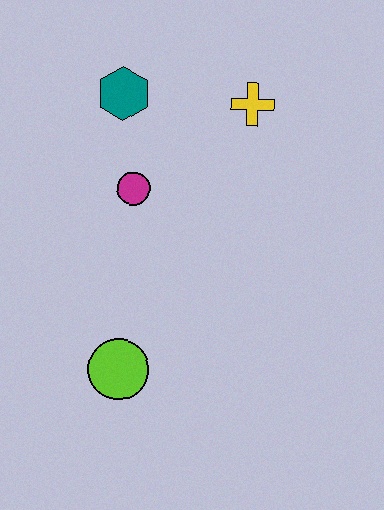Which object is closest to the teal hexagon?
The magenta circle is closest to the teal hexagon.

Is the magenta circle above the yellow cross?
No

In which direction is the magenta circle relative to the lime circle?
The magenta circle is above the lime circle.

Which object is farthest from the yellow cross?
The lime circle is farthest from the yellow cross.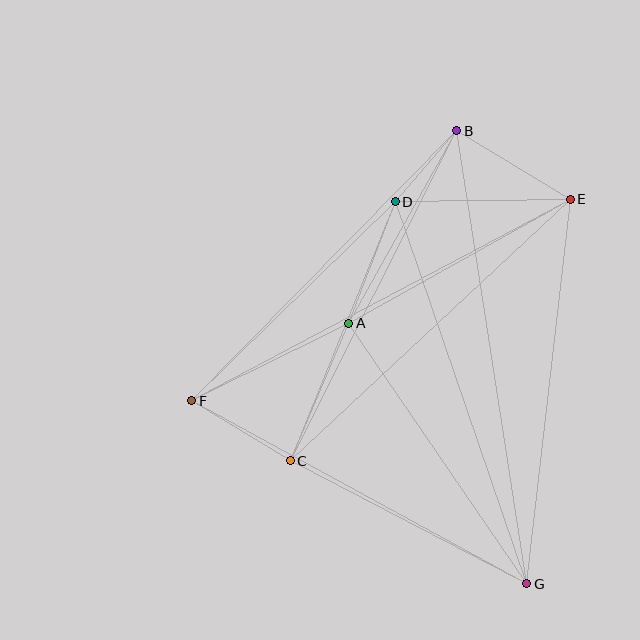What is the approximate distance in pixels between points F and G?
The distance between F and G is approximately 382 pixels.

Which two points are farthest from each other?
Points B and G are farthest from each other.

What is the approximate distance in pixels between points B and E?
The distance between B and E is approximately 132 pixels.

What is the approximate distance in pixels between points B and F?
The distance between B and F is approximately 378 pixels.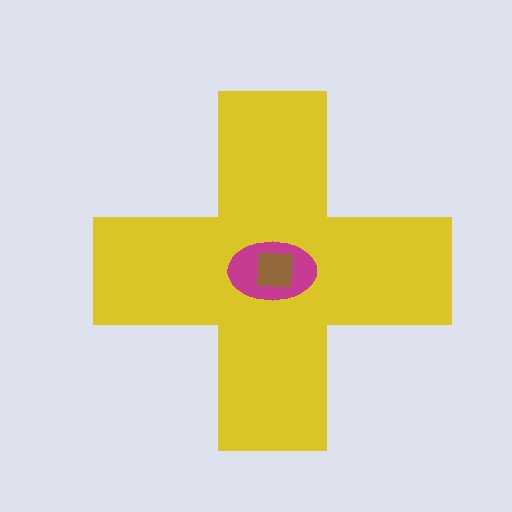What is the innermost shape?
The brown square.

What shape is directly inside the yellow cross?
The magenta ellipse.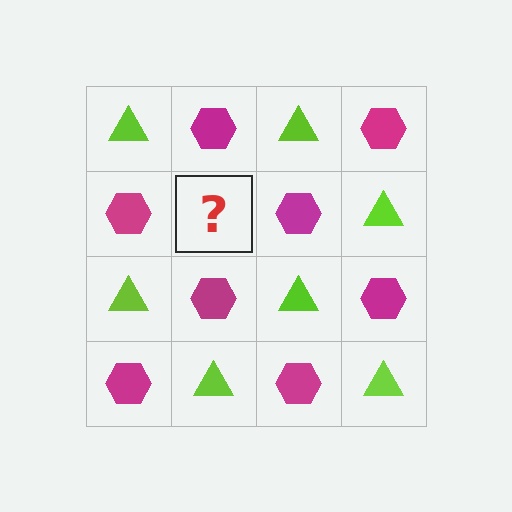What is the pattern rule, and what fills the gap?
The rule is that it alternates lime triangle and magenta hexagon in a checkerboard pattern. The gap should be filled with a lime triangle.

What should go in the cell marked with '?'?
The missing cell should contain a lime triangle.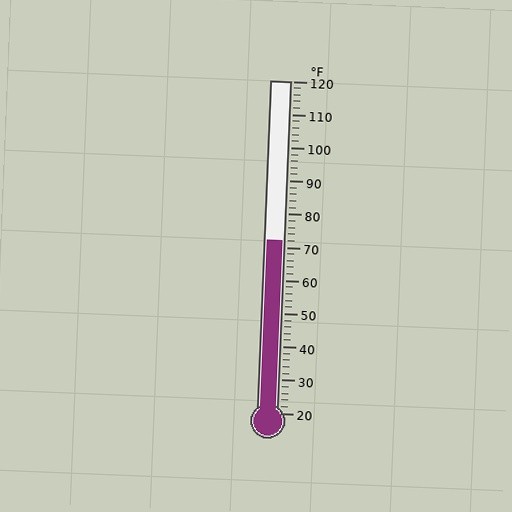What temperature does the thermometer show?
The thermometer shows approximately 72°F.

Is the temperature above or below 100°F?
The temperature is below 100°F.